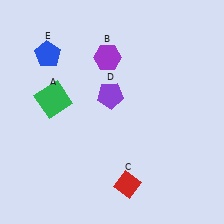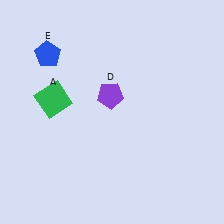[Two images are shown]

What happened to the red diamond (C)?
The red diamond (C) was removed in Image 2. It was in the bottom-right area of Image 1.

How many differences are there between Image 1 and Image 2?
There are 2 differences between the two images.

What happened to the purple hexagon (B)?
The purple hexagon (B) was removed in Image 2. It was in the top-left area of Image 1.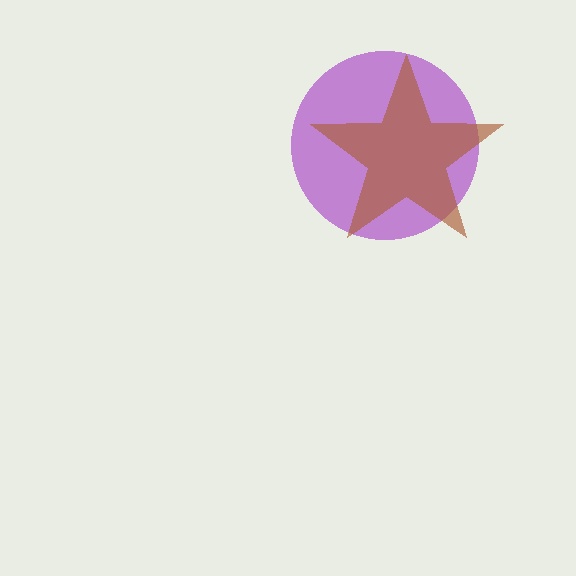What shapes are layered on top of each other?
The layered shapes are: a purple circle, a brown star.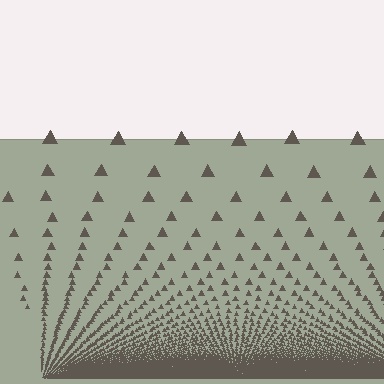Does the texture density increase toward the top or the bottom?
Density increases toward the bottom.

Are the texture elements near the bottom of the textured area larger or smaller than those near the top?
Smaller. The gradient is inverted — elements near the bottom are smaller and denser.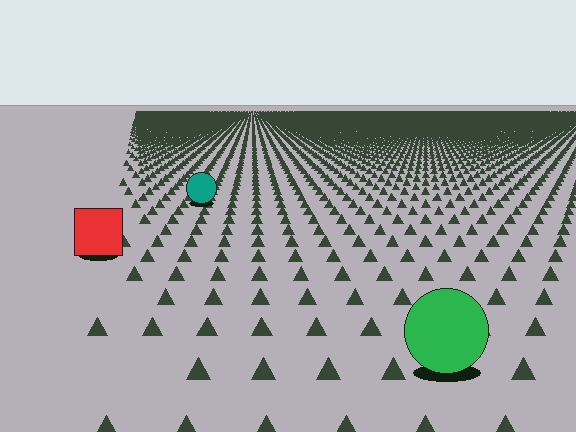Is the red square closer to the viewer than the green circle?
No. The green circle is closer — you can tell from the texture gradient: the ground texture is coarser near it.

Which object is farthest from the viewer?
The teal circle is farthest from the viewer. It appears smaller and the ground texture around it is denser.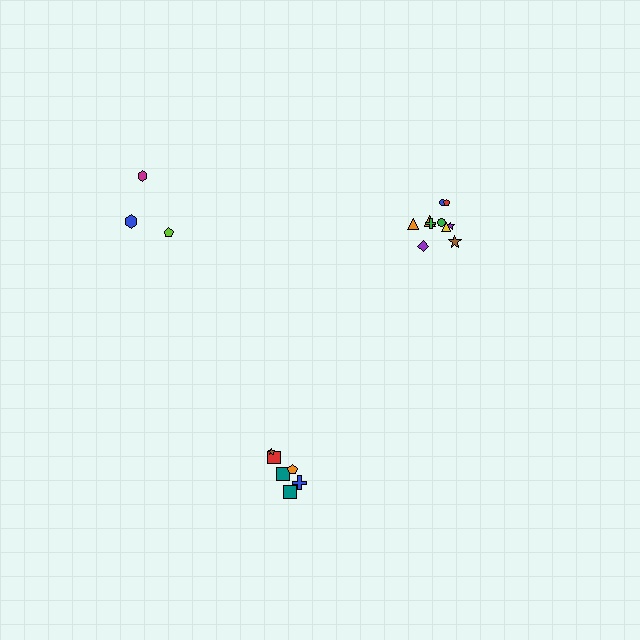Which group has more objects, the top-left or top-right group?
The top-right group.